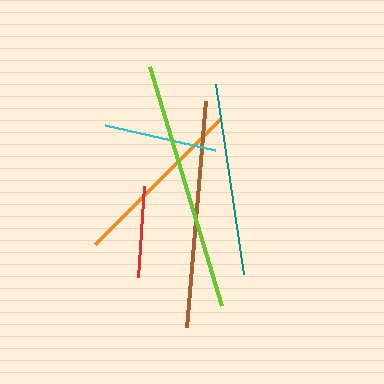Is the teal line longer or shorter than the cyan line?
The teal line is longer than the cyan line.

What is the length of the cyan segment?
The cyan segment is approximately 113 pixels long.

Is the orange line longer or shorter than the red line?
The orange line is longer than the red line.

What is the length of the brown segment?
The brown segment is approximately 227 pixels long.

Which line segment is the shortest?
The red line is the shortest at approximately 91 pixels.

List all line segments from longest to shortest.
From longest to shortest: lime, brown, teal, orange, cyan, red.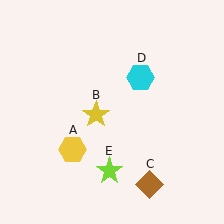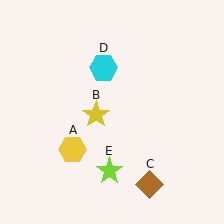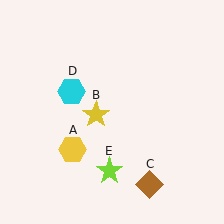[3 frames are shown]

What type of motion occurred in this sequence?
The cyan hexagon (object D) rotated counterclockwise around the center of the scene.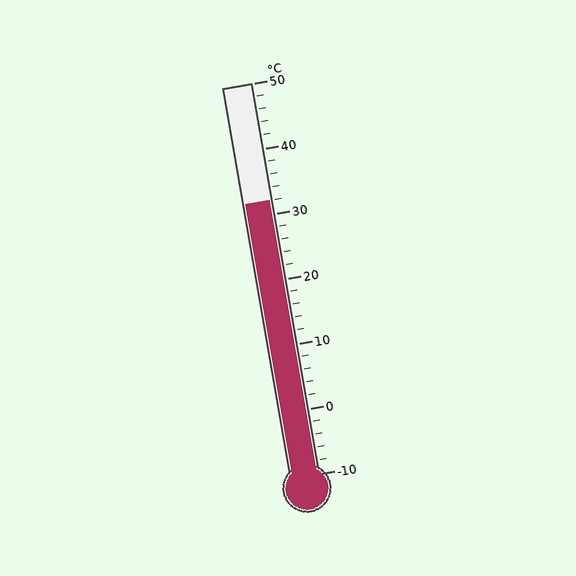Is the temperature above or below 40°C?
The temperature is below 40°C.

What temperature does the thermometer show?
The thermometer shows approximately 32°C.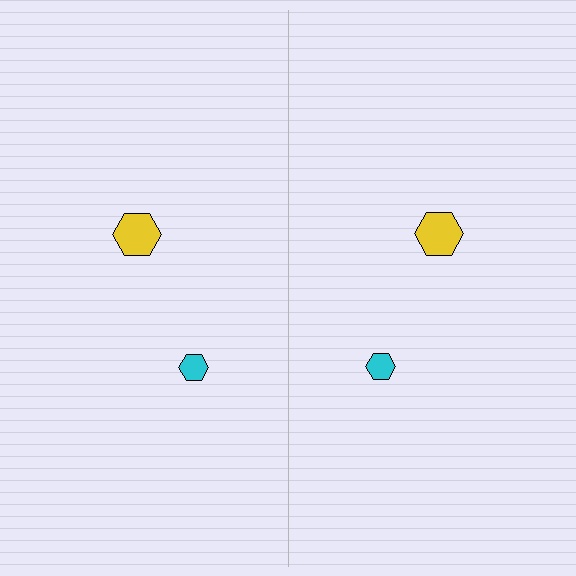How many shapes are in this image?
There are 4 shapes in this image.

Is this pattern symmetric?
Yes, this pattern has bilateral (reflection) symmetry.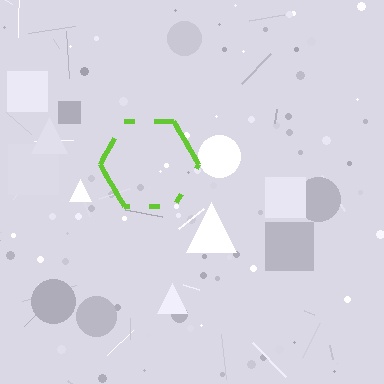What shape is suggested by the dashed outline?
The dashed outline suggests a hexagon.